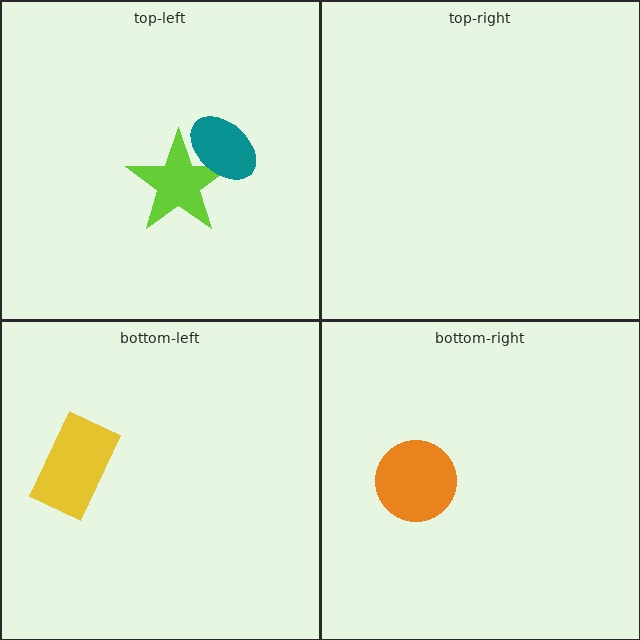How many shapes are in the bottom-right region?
1.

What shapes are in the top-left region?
The lime star, the teal ellipse.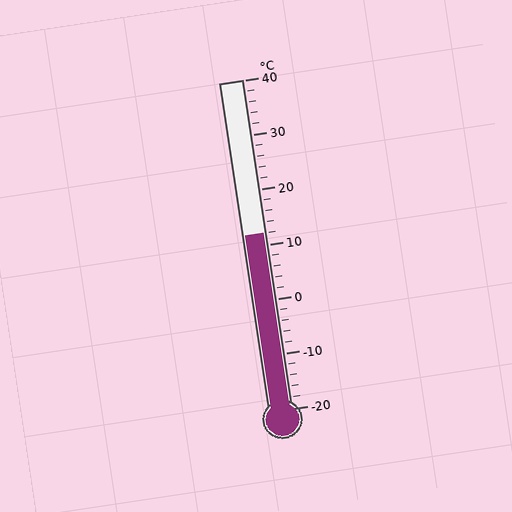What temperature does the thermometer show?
The thermometer shows approximately 12°C.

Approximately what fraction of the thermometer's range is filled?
The thermometer is filled to approximately 55% of its range.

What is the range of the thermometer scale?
The thermometer scale ranges from -20°C to 40°C.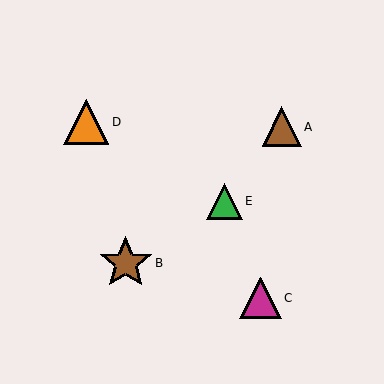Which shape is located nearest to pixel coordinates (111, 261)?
The brown star (labeled B) at (126, 263) is nearest to that location.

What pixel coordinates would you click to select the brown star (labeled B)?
Click at (126, 263) to select the brown star B.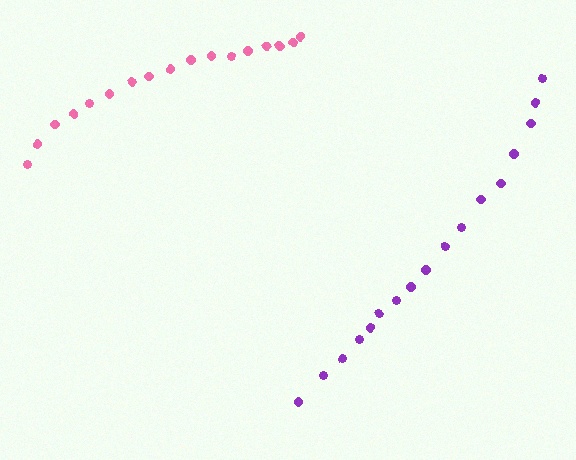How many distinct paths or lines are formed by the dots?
There are 2 distinct paths.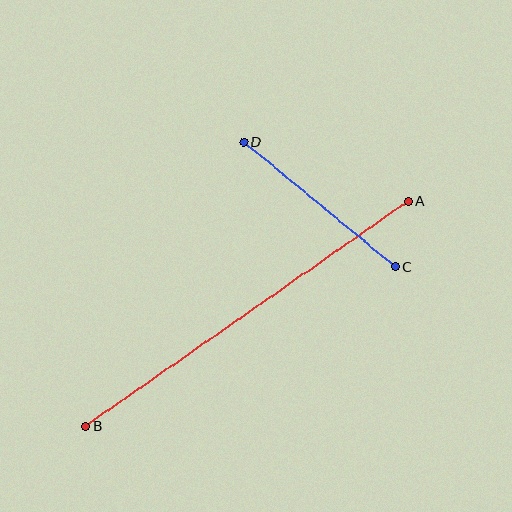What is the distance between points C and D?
The distance is approximately 196 pixels.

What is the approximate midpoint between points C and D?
The midpoint is at approximately (320, 204) pixels.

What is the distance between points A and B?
The distance is approximately 393 pixels.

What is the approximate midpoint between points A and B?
The midpoint is at approximately (247, 314) pixels.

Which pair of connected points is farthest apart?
Points A and B are farthest apart.